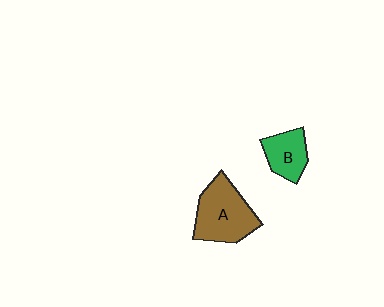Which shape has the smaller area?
Shape B (green).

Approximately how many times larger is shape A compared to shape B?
Approximately 1.7 times.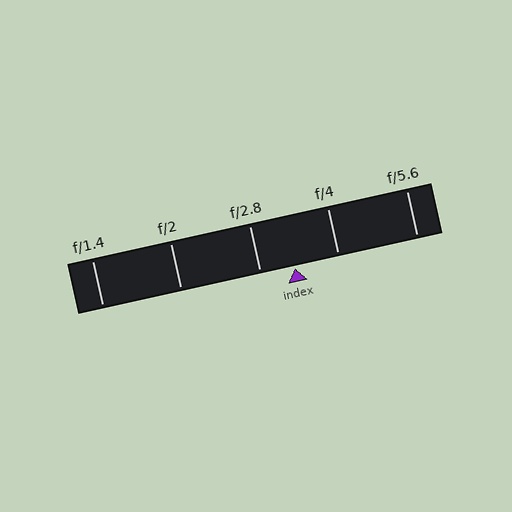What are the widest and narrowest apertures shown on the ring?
The widest aperture shown is f/1.4 and the narrowest is f/5.6.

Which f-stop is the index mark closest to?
The index mark is closest to f/2.8.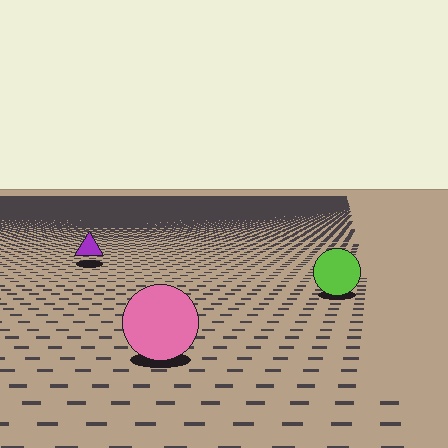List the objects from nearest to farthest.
From nearest to farthest: the pink circle, the lime circle, the purple triangle.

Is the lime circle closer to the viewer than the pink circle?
No. The pink circle is closer — you can tell from the texture gradient: the ground texture is coarser near it.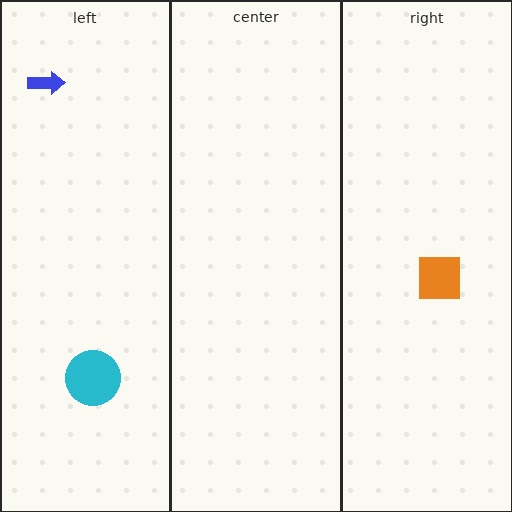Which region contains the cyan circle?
The left region.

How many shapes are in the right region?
1.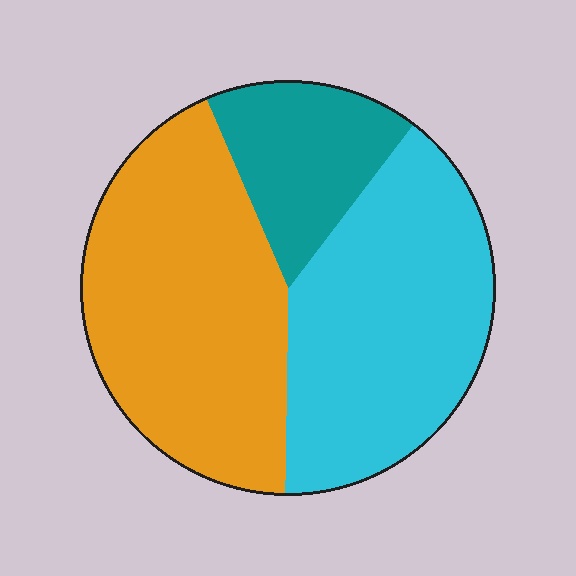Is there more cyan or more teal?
Cyan.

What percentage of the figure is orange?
Orange takes up between a third and a half of the figure.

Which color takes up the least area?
Teal, at roughly 15%.